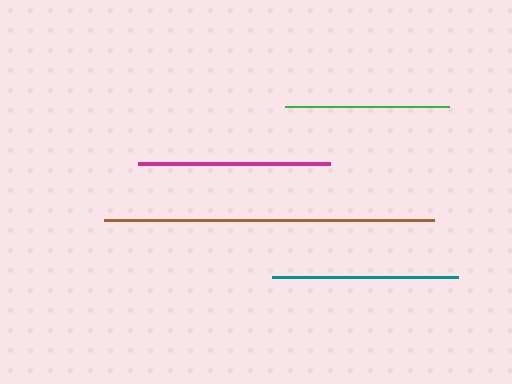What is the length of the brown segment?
The brown segment is approximately 330 pixels long.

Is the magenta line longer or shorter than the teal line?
The magenta line is longer than the teal line.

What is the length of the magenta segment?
The magenta segment is approximately 191 pixels long.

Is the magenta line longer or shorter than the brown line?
The brown line is longer than the magenta line.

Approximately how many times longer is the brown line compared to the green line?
The brown line is approximately 2.0 times the length of the green line.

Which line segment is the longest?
The brown line is the longest at approximately 330 pixels.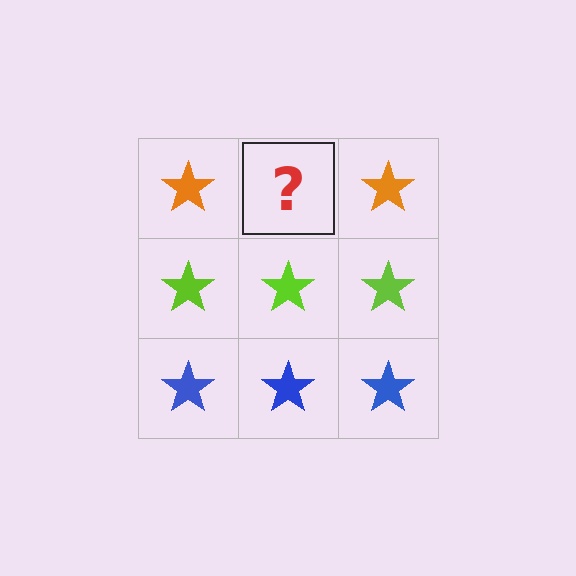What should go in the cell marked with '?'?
The missing cell should contain an orange star.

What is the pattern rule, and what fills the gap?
The rule is that each row has a consistent color. The gap should be filled with an orange star.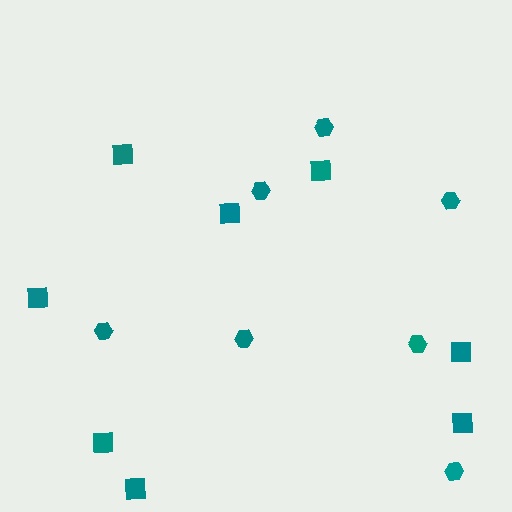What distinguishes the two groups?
There are 2 groups: one group of squares (8) and one group of hexagons (7).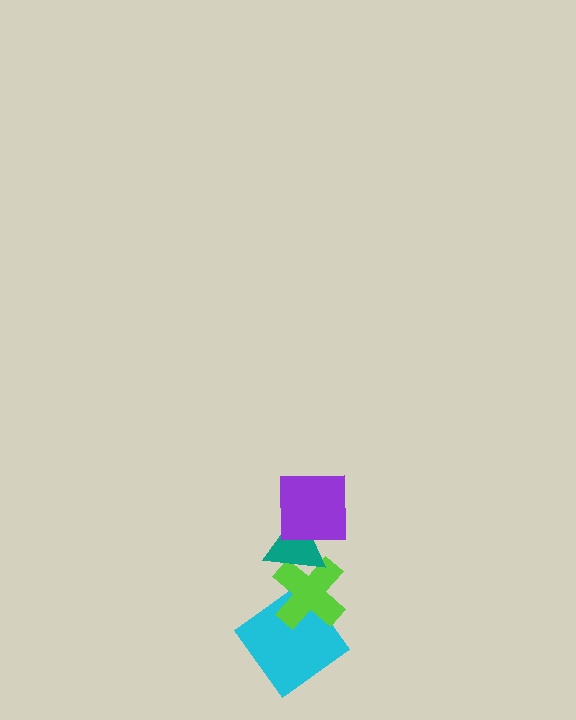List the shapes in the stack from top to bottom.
From top to bottom: the purple square, the teal triangle, the lime cross, the cyan diamond.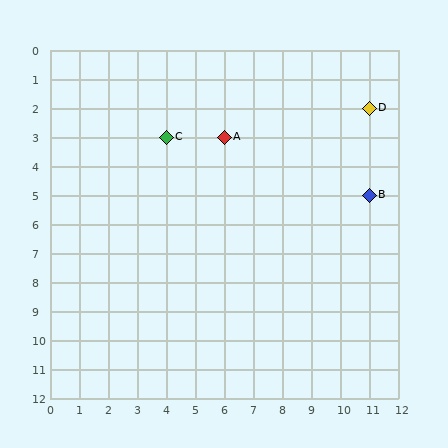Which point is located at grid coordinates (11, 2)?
Point D is at (11, 2).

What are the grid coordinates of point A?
Point A is at grid coordinates (6, 3).